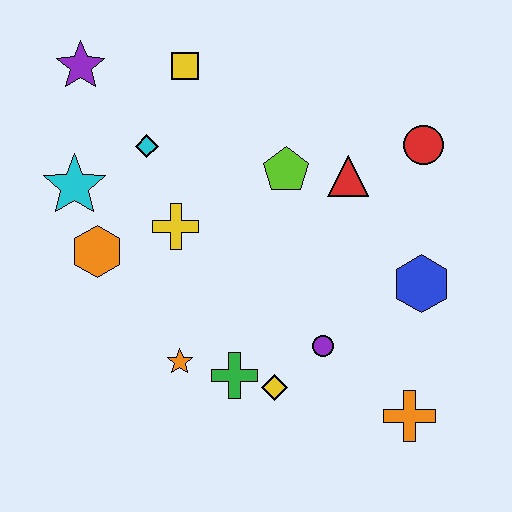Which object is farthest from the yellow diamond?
The purple star is farthest from the yellow diamond.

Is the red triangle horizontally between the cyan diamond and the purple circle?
No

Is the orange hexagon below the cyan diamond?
Yes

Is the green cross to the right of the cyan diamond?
Yes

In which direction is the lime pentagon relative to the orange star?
The lime pentagon is above the orange star.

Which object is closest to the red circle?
The red triangle is closest to the red circle.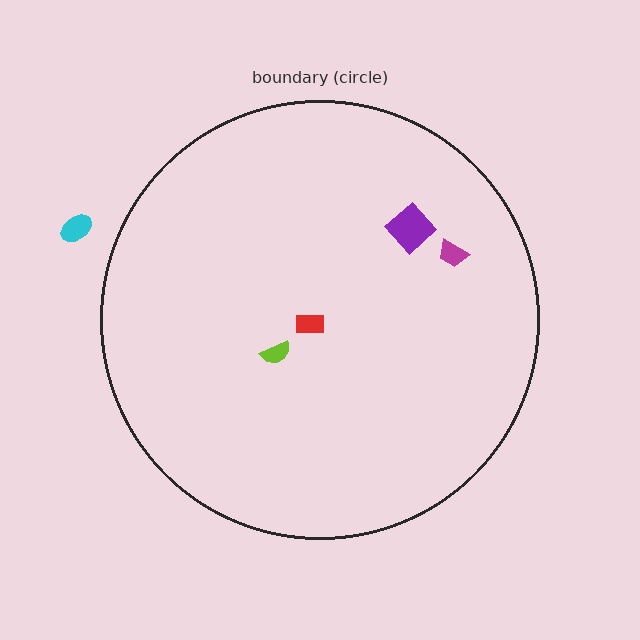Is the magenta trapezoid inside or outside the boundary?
Inside.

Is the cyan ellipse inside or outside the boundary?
Outside.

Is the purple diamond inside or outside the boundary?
Inside.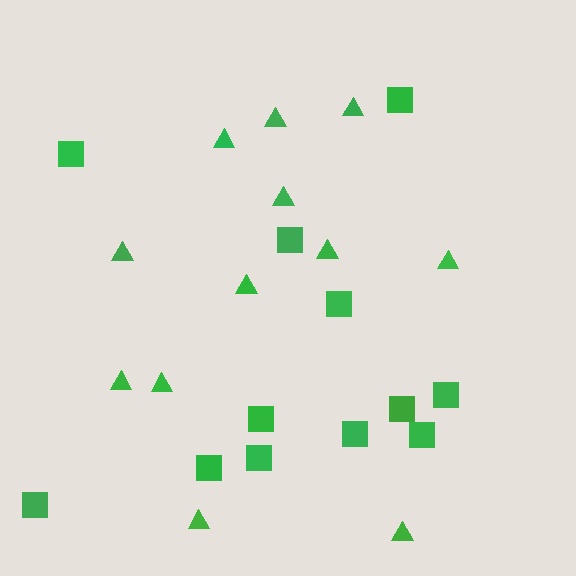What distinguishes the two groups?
There are 2 groups: one group of squares (12) and one group of triangles (12).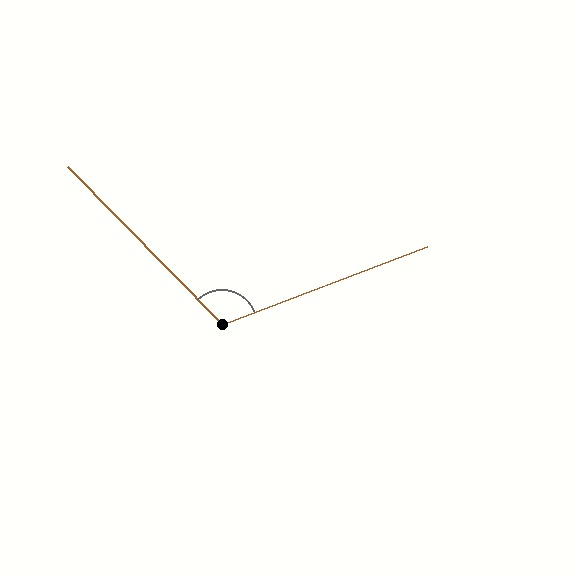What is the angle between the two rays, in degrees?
Approximately 113 degrees.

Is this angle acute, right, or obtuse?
It is obtuse.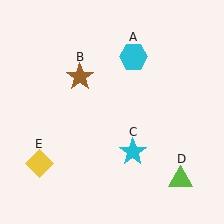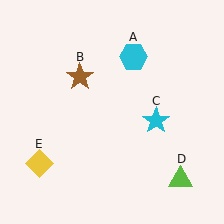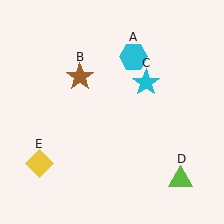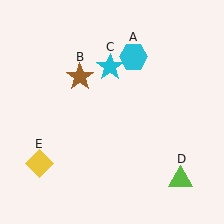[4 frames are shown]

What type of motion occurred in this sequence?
The cyan star (object C) rotated counterclockwise around the center of the scene.